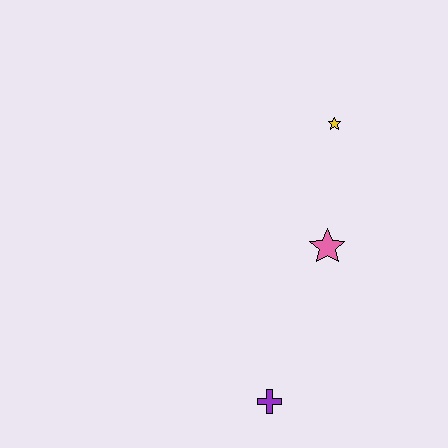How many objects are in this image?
There are 3 objects.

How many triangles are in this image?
There are no triangles.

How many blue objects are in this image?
There are no blue objects.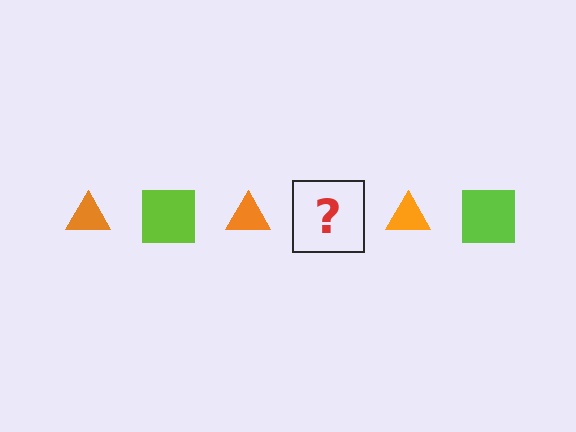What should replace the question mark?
The question mark should be replaced with a lime square.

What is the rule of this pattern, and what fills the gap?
The rule is that the pattern alternates between orange triangle and lime square. The gap should be filled with a lime square.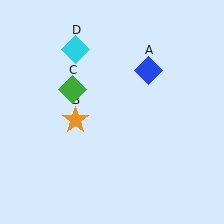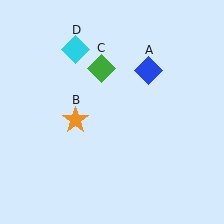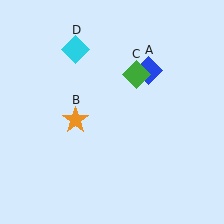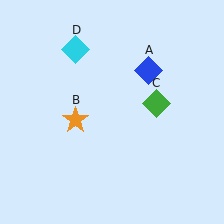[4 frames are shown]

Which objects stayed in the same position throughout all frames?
Blue diamond (object A) and orange star (object B) and cyan diamond (object D) remained stationary.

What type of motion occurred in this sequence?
The green diamond (object C) rotated clockwise around the center of the scene.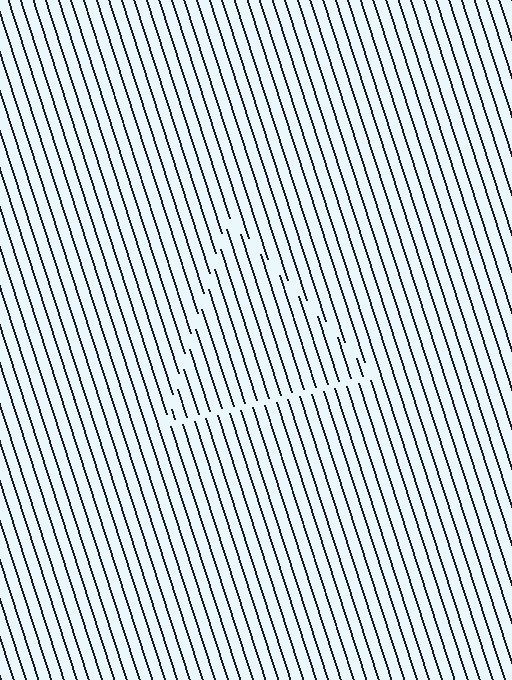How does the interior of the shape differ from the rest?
The interior of the shape contains the same grating, shifted by half a period — the contour is defined by the phase discontinuity where line-ends from the inner and outer gratings abut.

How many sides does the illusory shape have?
3 sides — the line-ends trace a triangle.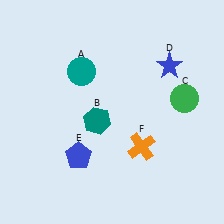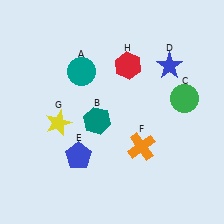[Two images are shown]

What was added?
A yellow star (G), a red hexagon (H) were added in Image 2.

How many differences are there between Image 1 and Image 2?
There are 2 differences between the two images.